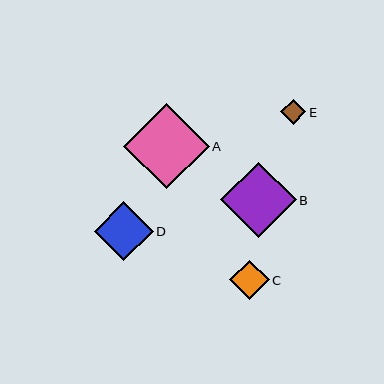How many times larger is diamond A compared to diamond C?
Diamond A is approximately 2.2 times the size of diamond C.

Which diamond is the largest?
Diamond A is the largest with a size of approximately 85 pixels.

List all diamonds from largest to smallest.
From largest to smallest: A, B, D, C, E.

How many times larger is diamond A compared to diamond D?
Diamond A is approximately 1.4 times the size of diamond D.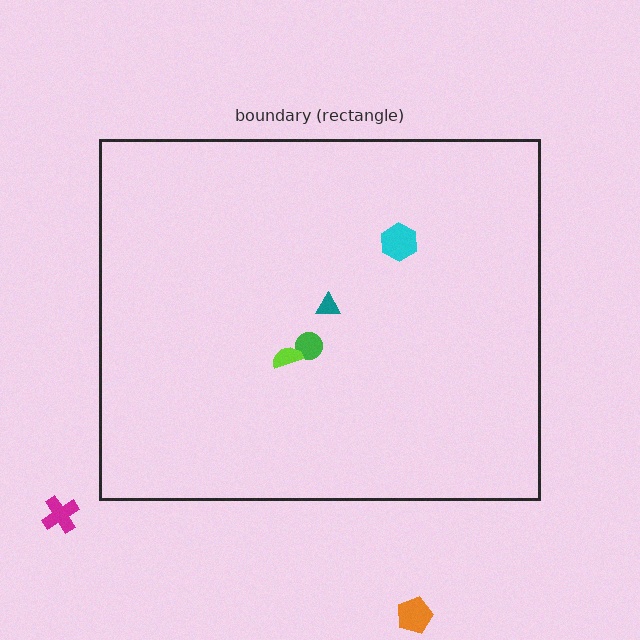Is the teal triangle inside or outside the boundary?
Inside.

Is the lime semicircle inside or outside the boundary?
Inside.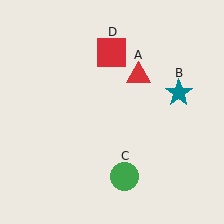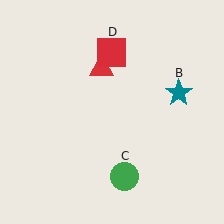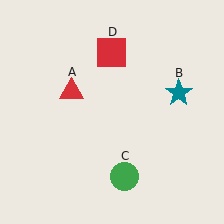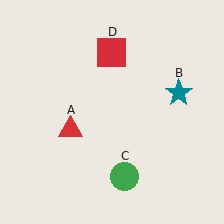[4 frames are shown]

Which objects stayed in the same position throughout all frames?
Teal star (object B) and green circle (object C) and red square (object D) remained stationary.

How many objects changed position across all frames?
1 object changed position: red triangle (object A).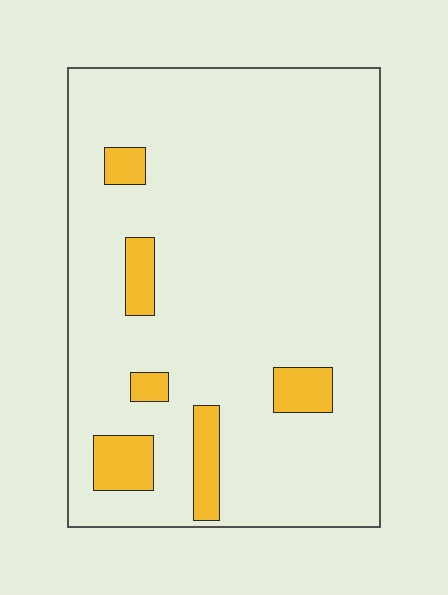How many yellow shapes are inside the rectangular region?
6.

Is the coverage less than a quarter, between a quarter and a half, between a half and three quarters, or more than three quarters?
Less than a quarter.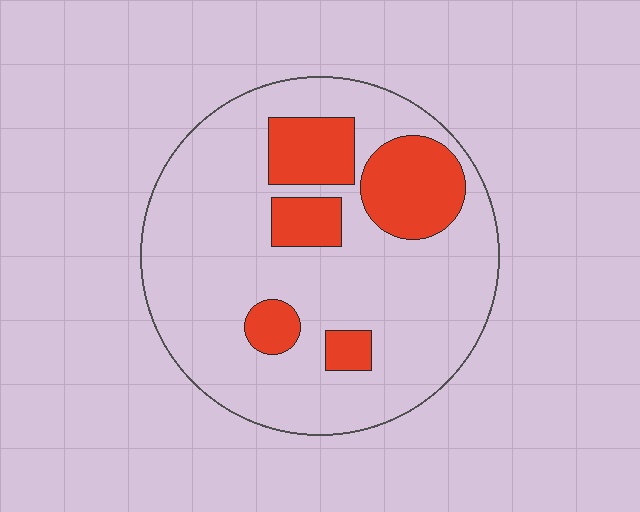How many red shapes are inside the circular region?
5.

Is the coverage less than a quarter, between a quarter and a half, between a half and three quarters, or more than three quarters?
Less than a quarter.